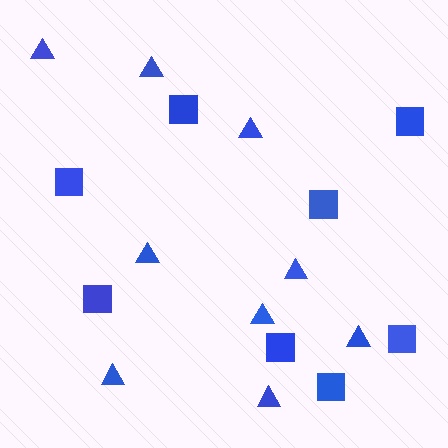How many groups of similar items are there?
There are 2 groups: one group of squares (8) and one group of triangles (9).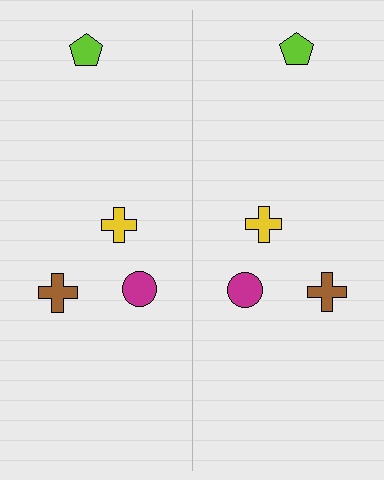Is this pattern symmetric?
Yes, this pattern has bilateral (reflection) symmetry.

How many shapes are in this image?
There are 8 shapes in this image.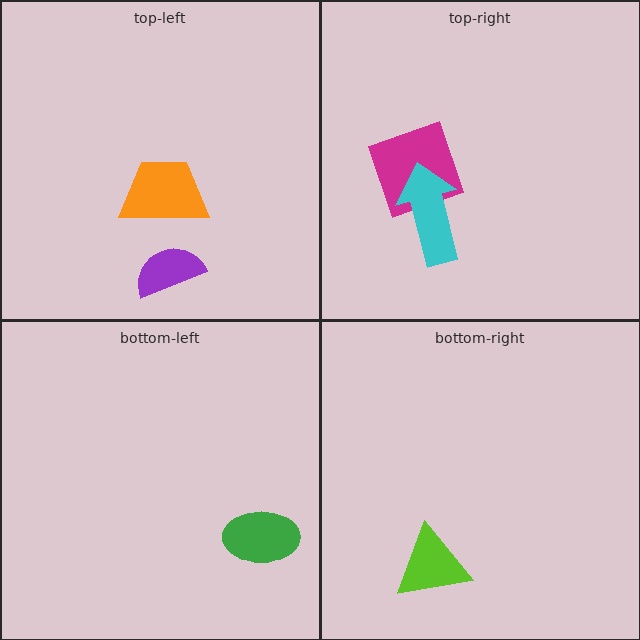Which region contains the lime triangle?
The bottom-right region.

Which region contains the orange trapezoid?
The top-left region.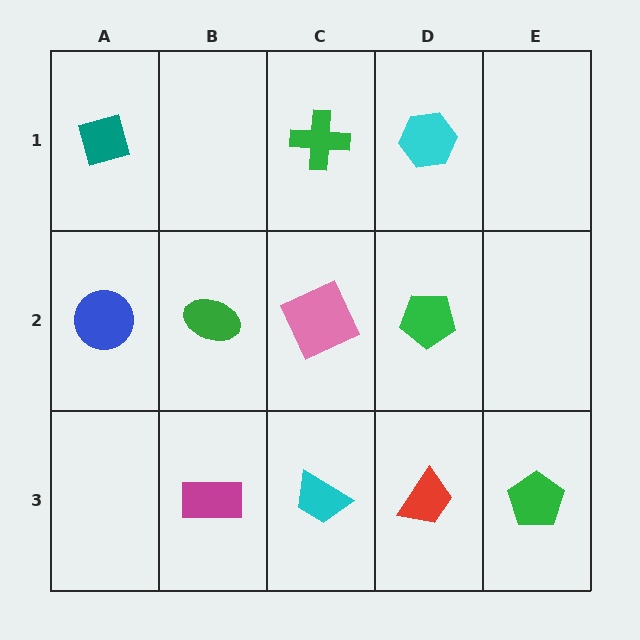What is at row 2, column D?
A green pentagon.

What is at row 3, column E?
A green pentagon.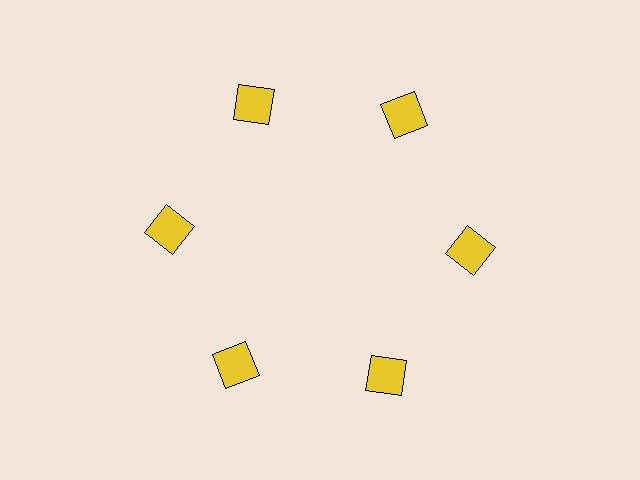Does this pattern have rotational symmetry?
Yes, this pattern has 6-fold rotational symmetry. It looks the same after rotating 60 degrees around the center.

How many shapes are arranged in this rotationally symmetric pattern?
There are 6 shapes, arranged in 6 groups of 1.